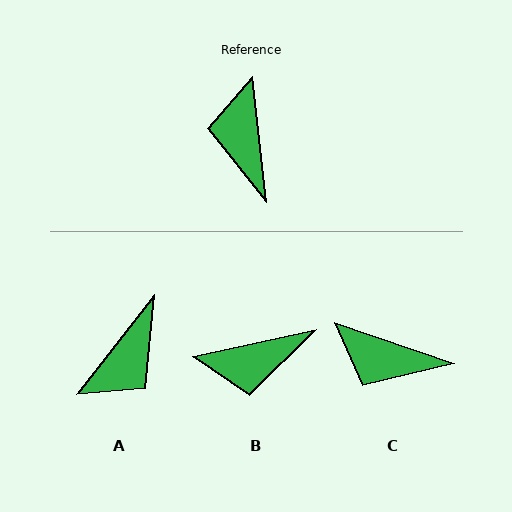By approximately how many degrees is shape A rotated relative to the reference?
Approximately 136 degrees counter-clockwise.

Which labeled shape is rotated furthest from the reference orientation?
A, about 136 degrees away.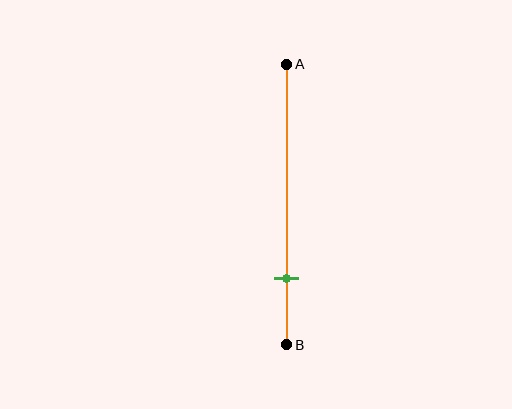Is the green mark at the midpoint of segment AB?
No, the mark is at about 75% from A, not at the 50% midpoint.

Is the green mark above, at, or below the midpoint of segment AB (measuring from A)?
The green mark is below the midpoint of segment AB.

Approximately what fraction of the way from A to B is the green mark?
The green mark is approximately 75% of the way from A to B.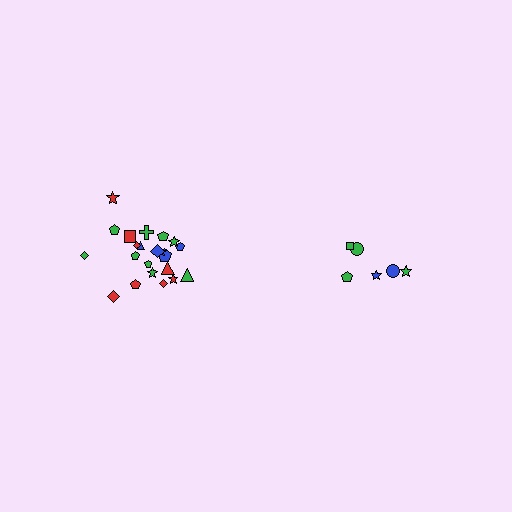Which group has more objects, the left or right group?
The left group.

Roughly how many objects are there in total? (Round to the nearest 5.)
Roughly 30 objects in total.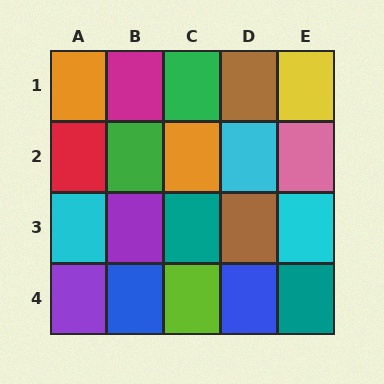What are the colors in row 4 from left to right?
Purple, blue, lime, blue, teal.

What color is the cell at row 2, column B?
Green.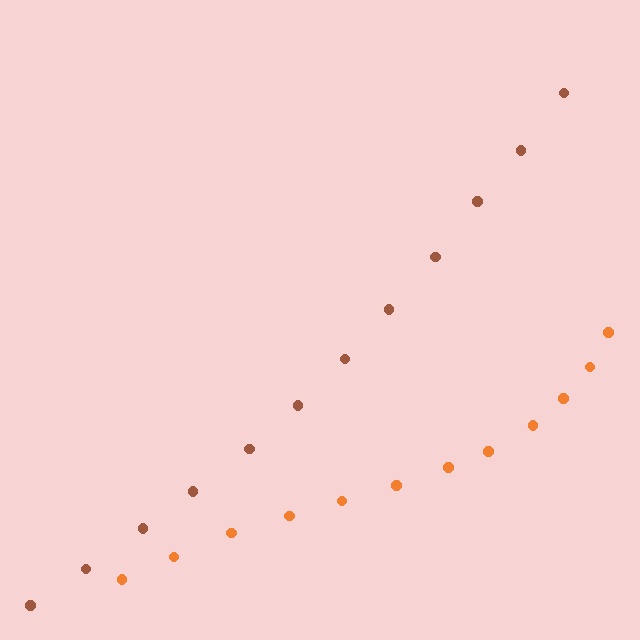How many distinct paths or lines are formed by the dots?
There are 2 distinct paths.